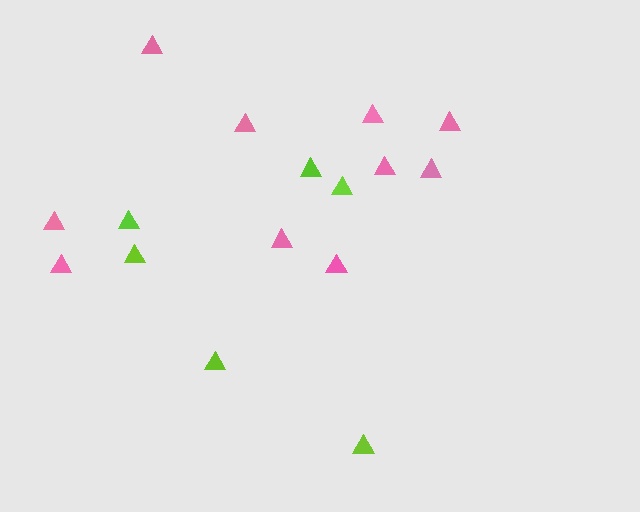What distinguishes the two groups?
There are 2 groups: one group of lime triangles (6) and one group of pink triangles (10).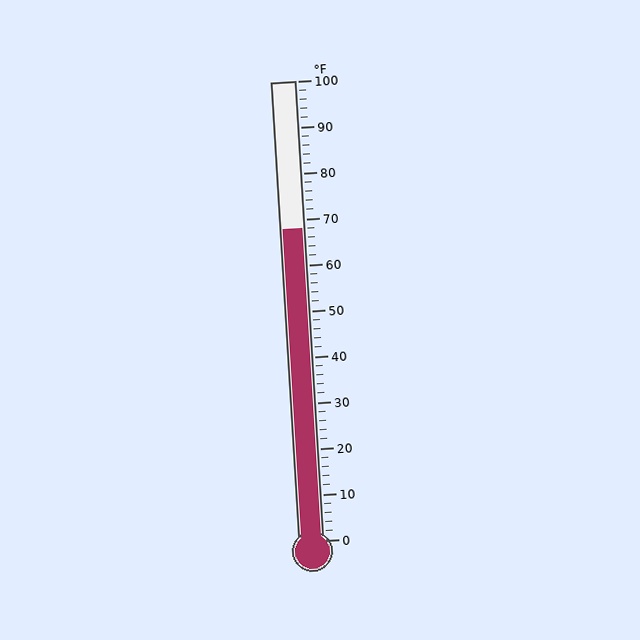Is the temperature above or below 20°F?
The temperature is above 20°F.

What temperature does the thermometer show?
The thermometer shows approximately 68°F.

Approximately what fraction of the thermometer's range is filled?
The thermometer is filled to approximately 70% of its range.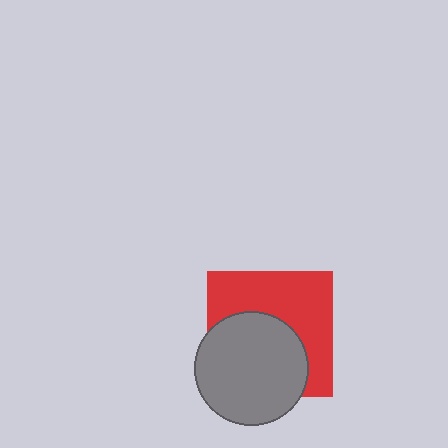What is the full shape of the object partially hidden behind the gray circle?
The partially hidden object is a red square.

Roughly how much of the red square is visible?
About half of it is visible (roughly 51%).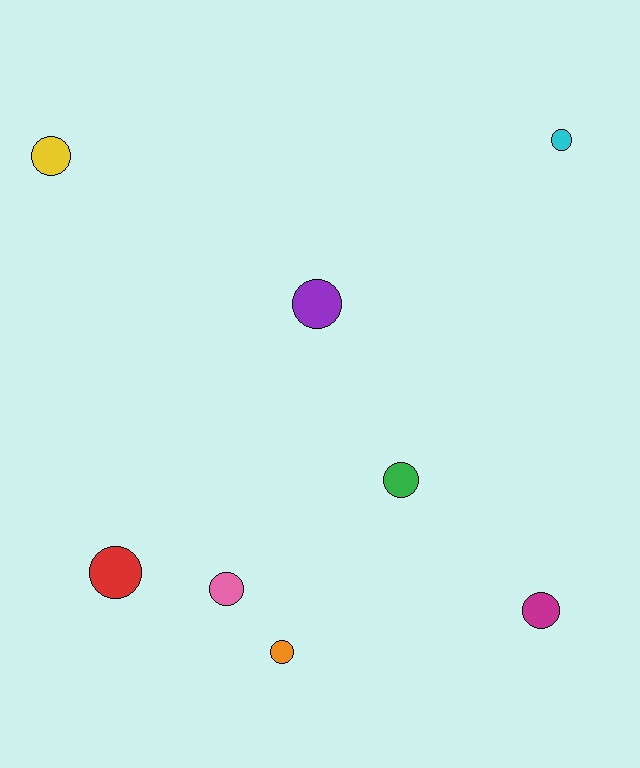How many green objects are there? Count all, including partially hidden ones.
There is 1 green object.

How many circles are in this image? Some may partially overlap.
There are 8 circles.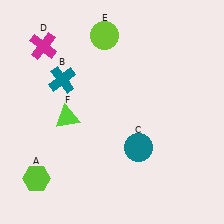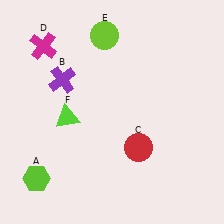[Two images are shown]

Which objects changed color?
B changed from teal to purple. C changed from teal to red.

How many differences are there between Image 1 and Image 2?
There are 2 differences between the two images.